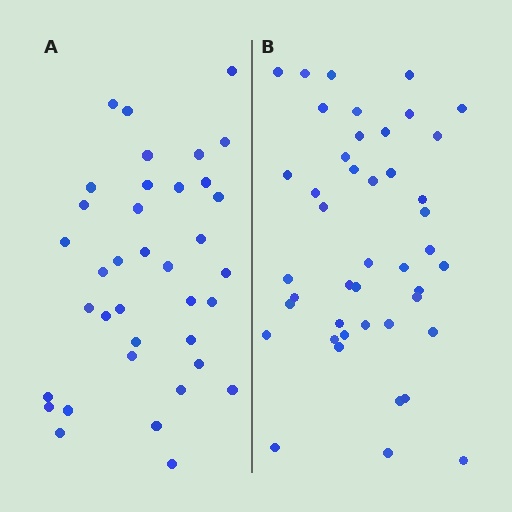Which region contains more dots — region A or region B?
Region B (the right region) has more dots.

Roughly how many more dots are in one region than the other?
Region B has roughly 8 or so more dots than region A.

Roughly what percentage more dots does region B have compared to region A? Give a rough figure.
About 20% more.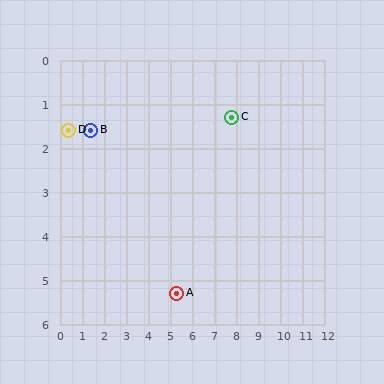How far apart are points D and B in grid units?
Points D and B are about 1.0 grid units apart.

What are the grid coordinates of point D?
Point D is at approximately (0.4, 1.6).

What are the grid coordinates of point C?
Point C is at approximately (7.8, 1.3).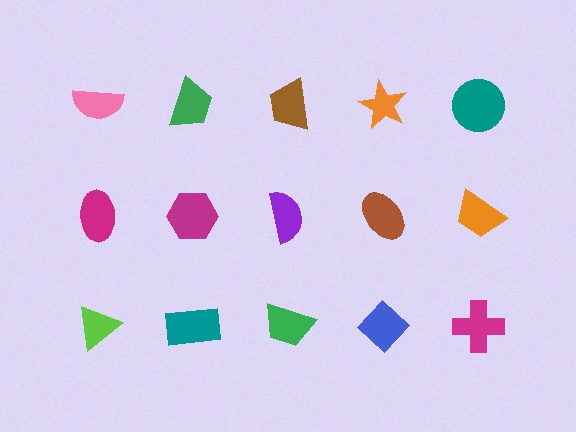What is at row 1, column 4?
An orange star.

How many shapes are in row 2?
5 shapes.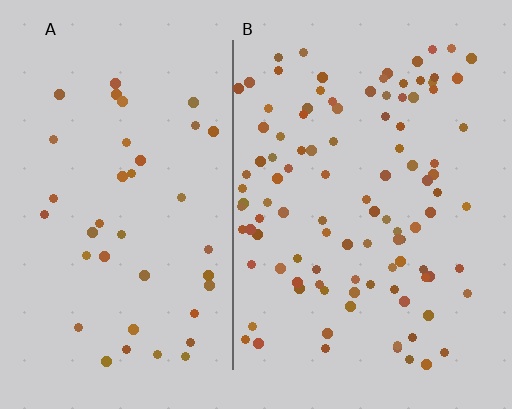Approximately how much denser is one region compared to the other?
Approximately 2.6× — region B over region A.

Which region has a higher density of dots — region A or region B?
B (the right).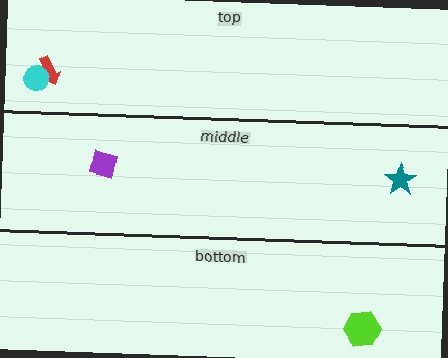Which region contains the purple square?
The middle region.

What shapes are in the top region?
The red arrow, the cyan circle.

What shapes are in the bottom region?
The lime hexagon.